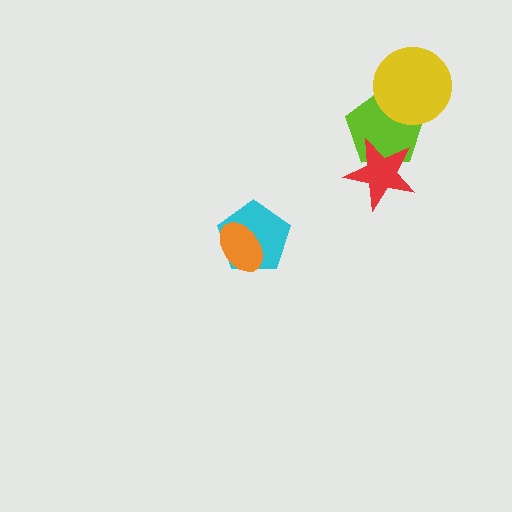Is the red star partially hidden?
No, no other shape covers it.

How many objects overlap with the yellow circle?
1 object overlaps with the yellow circle.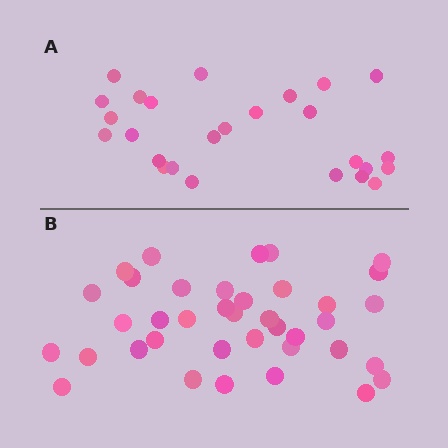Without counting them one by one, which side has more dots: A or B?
Region B (the bottom region) has more dots.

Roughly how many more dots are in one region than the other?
Region B has roughly 12 or so more dots than region A.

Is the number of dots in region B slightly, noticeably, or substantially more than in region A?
Region B has substantially more. The ratio is roughly 1.5 to 1.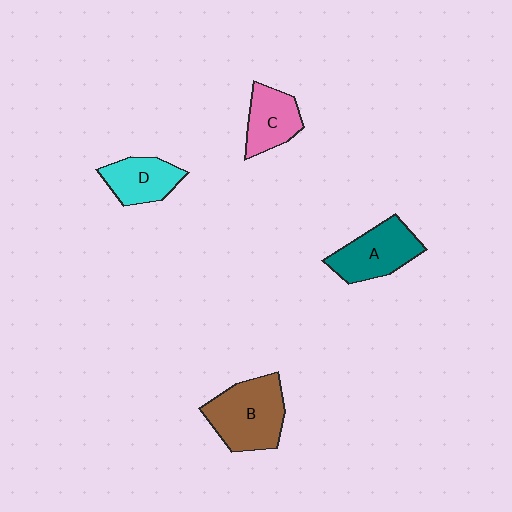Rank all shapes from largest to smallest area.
From largest to smallest: B (brown), A (teal), C (pink), D (cyan).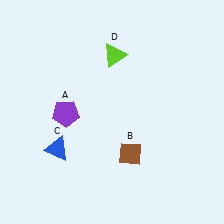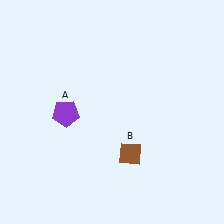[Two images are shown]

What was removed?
The blue triangle (C), the lime triangle (D) were removed in Image 2.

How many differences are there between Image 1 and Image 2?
There are 2 differences between the two images.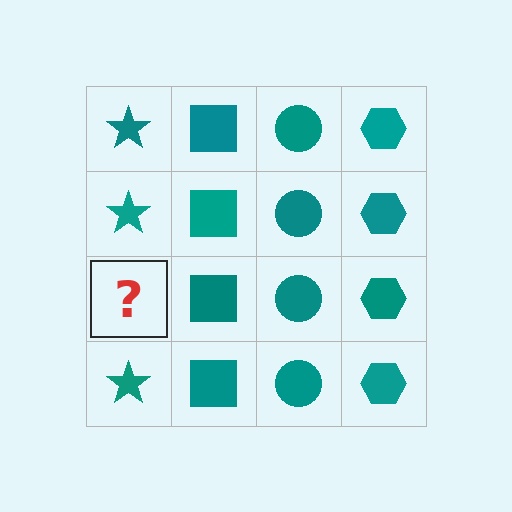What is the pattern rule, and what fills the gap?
The rule is that each column has a consistent shape. The gap should be filled with a teal star.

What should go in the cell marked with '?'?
The missing cell should contain a teal star.